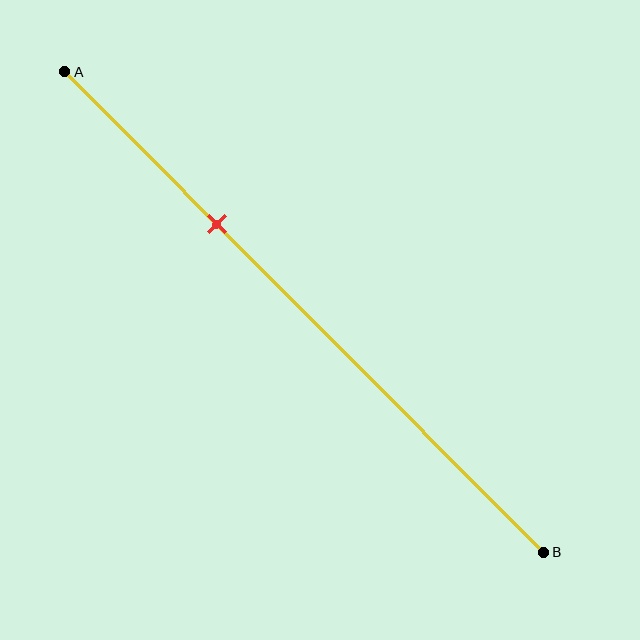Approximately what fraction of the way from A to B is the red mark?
The red mark is approximately 30% of the way from A to B.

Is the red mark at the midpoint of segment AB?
No, the mark is at about 30% from A, not at the 50% midpoint.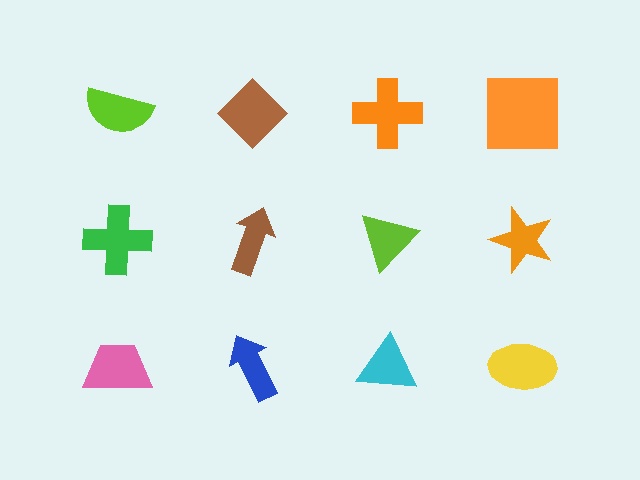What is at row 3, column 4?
A yellow ellipse.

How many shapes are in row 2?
4 shapes.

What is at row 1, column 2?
A brown diamond.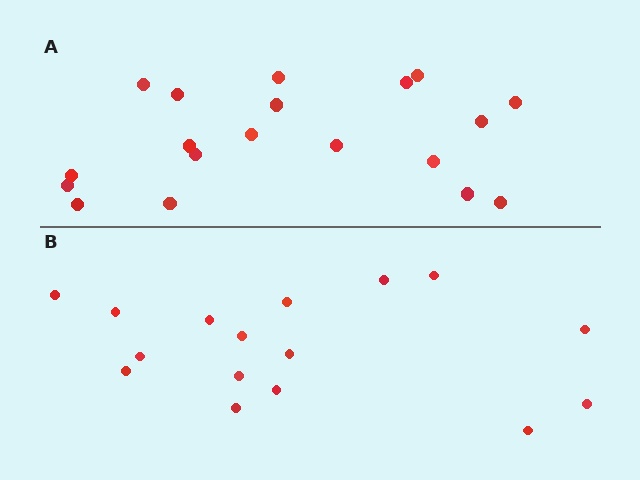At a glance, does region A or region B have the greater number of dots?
Region A (the top region) has more dots.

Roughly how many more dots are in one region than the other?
Region A has just a few more — roughly 2 or 3 more dots than region B.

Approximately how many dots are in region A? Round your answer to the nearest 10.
About 20 dots. (The exact count is 19, which rounds to 20.)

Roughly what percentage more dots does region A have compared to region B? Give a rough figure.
About 20% more.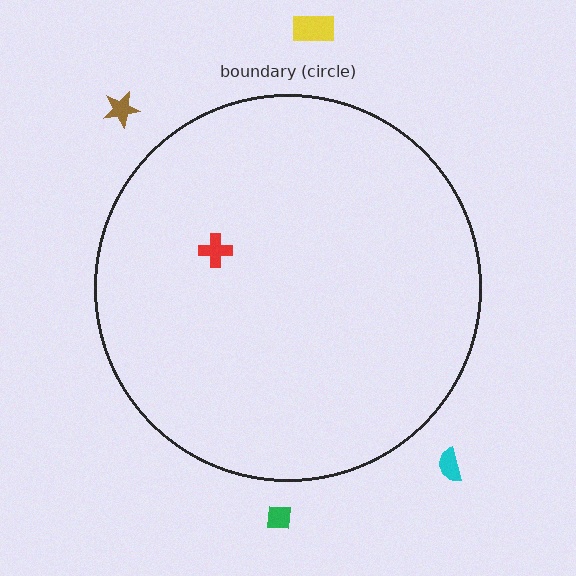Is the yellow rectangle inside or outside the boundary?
Outside.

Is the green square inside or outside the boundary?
Outside.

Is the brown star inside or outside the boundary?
Outside.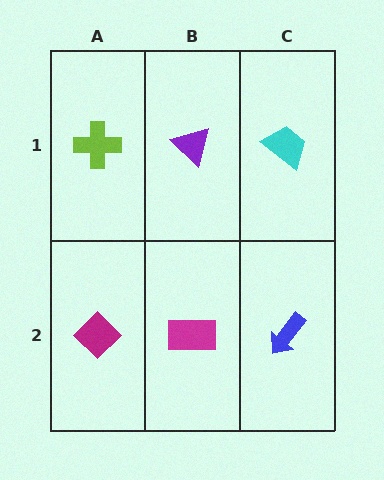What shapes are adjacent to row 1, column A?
A magenta diamond (row 2, column A), a purple triangle (row 1, column B).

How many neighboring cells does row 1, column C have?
2.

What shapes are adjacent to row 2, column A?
A lime cross (row 1, column A), a magenta rectangle (row 2, column B).